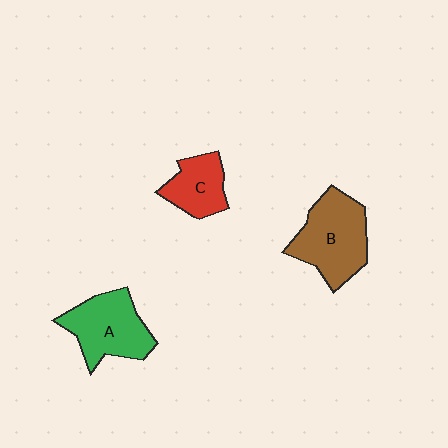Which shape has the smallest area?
Shape C (red).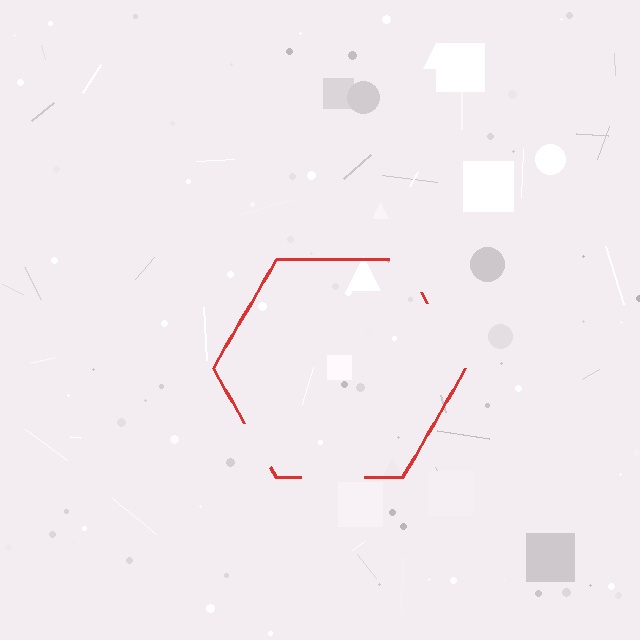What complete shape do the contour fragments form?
The contour fragments form a hexagon.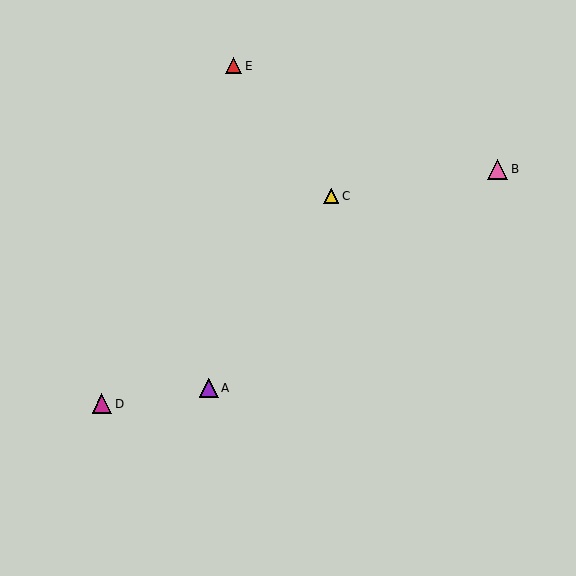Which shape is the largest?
The pink triangle (labeled B) is the largest.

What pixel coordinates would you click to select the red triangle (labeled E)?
Click at (234, 66) to select the red triangle E.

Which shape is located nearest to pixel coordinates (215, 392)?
The purple triangle (labeled A) at (209, 388) is nearest to that location.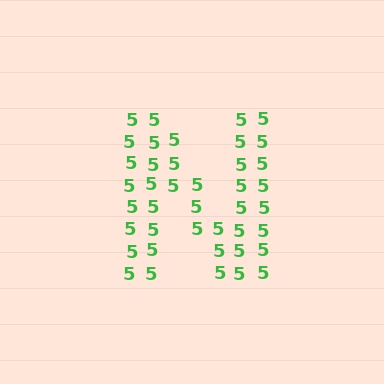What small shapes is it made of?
It is made of small digit 5's.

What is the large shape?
The large shape is the letter N.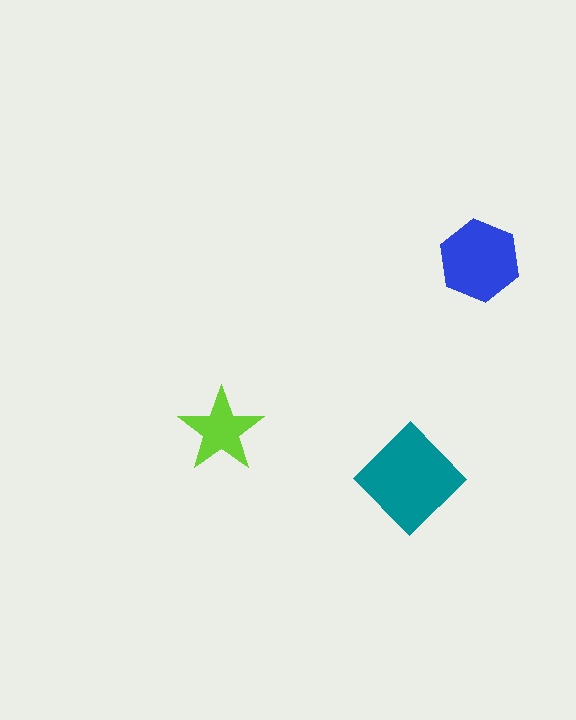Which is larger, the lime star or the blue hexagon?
The blue hexagon.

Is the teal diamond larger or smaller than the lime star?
Larger.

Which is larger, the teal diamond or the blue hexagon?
The teal diamond.